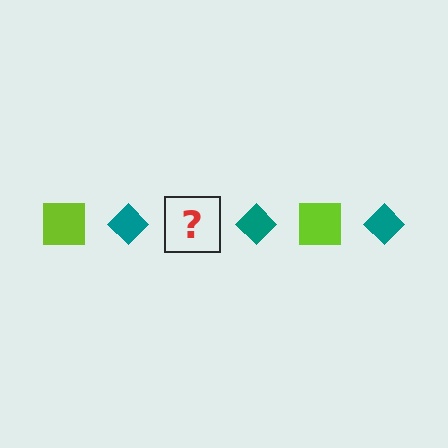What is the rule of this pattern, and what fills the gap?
The rule is that the pattern alternates between lime square and teal diamond. The gap should be filled with a lime square.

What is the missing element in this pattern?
The missing element is a lime square.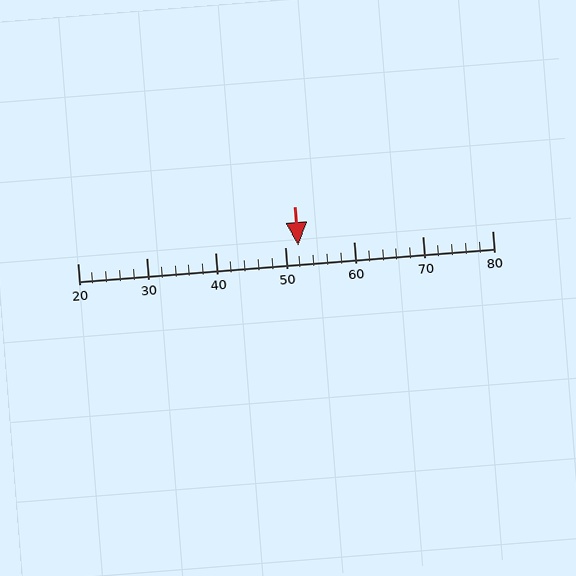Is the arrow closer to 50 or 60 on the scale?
The arrow is closer to 50.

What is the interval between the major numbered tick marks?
The major tick marks are spaced 10 units apart.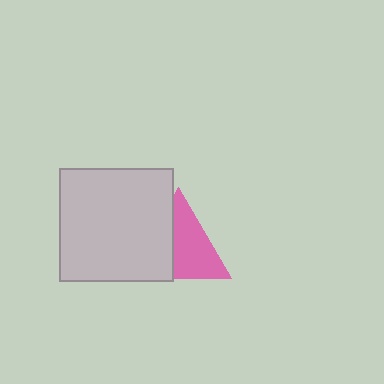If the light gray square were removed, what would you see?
You would see the complete pink triangle.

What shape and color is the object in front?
The object in front is a light gray square.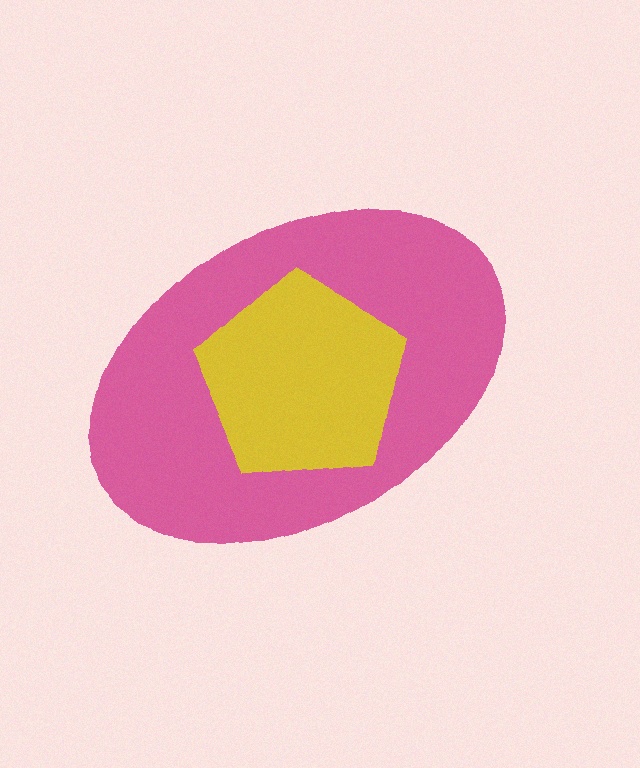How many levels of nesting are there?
2.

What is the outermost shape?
The pink ellipse.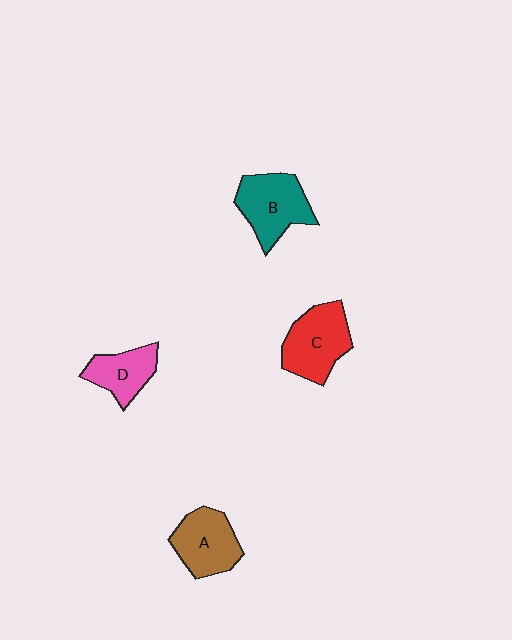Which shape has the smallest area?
Shape D (pink).